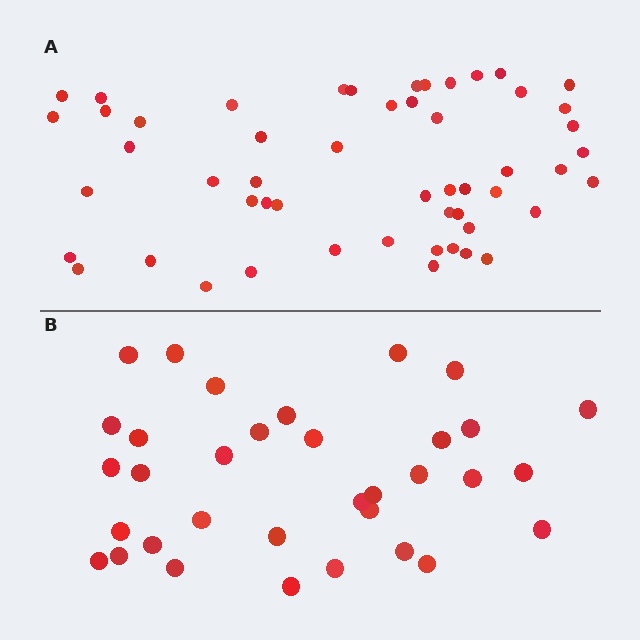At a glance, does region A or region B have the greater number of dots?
Region A (the top region) has more dots.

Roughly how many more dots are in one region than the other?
Region A has approximately 20 more dots than region B.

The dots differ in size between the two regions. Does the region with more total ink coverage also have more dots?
No. Region B has more total ink coverage because its dots are larger, but region A actually contains more individual dots. Total area can be misleading — the number of items is what matters here.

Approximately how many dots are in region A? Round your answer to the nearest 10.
About 50 dots. (The exact count is 53, which rounds to 50.)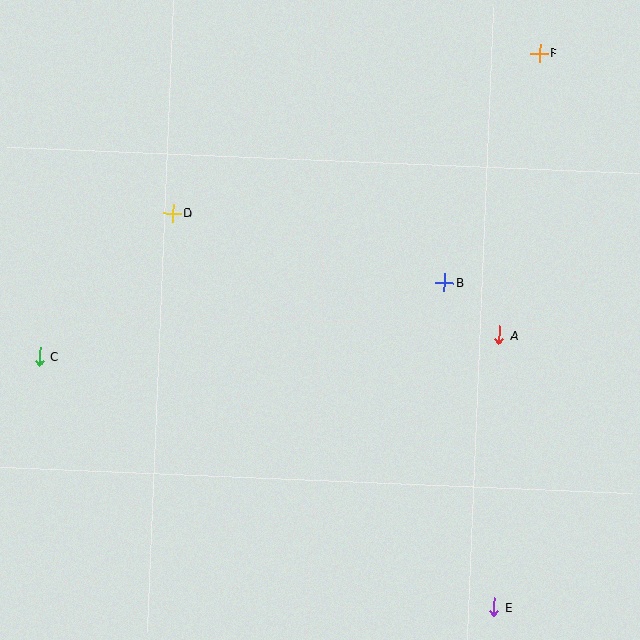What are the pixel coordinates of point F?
Point F is at (540, 53).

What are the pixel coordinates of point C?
Point C is at (39, 356).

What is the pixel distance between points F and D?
The distance between F and D is 401 pixels.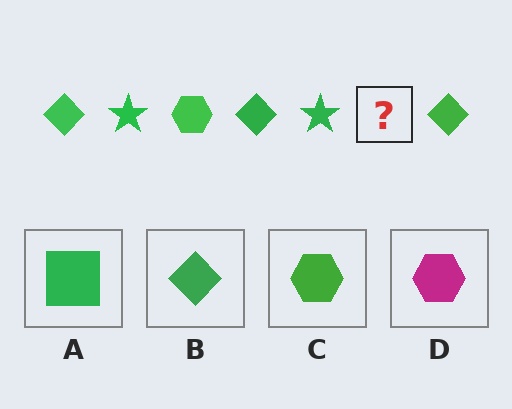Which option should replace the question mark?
Option C.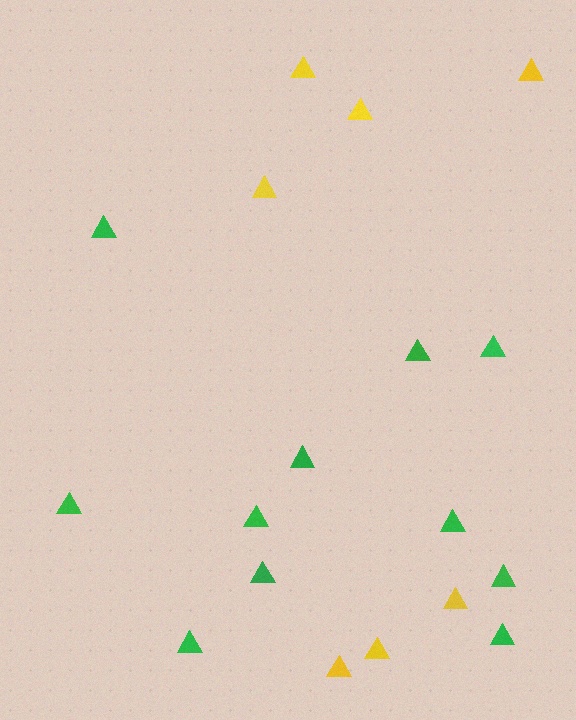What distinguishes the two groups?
There are 2 groups: one group of green triangles (11) and one group of yellow triangles (7).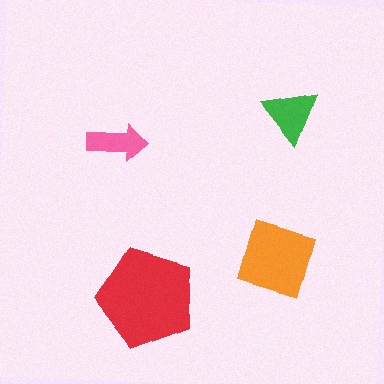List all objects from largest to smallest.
The red pentagon, the orange diamond, the green triangle, the pink arrow.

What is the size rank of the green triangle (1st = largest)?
3rd.